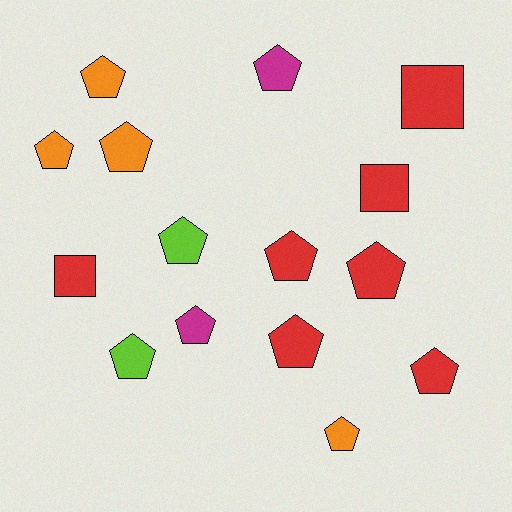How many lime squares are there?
There are no lime squares.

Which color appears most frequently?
Red, with 7 objects.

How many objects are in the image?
There are 15 objects.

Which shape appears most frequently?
Pentagon, with 12 objects.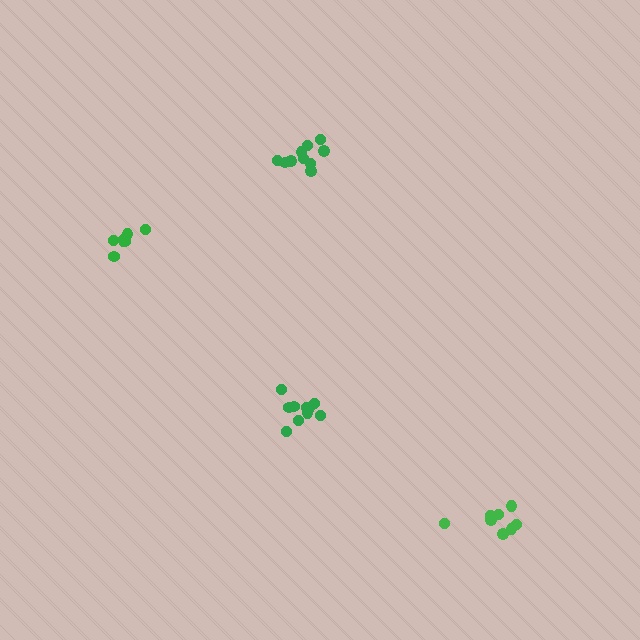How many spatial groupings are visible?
There are 4 spatial groupings.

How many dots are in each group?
Group 1: 10 dots, Group 2: 8 dots, Group 3: 8 dots, Group 4: 10 dots (36 total).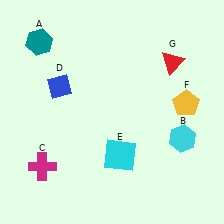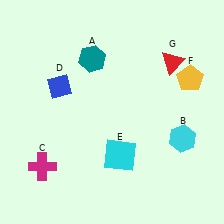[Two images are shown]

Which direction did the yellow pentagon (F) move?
The yellow pentagon (F) moved up.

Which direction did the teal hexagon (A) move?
The teal hexagon (A) moved right.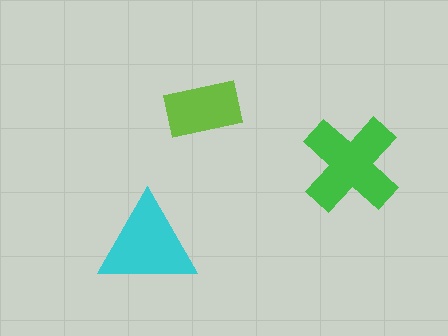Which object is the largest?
The green cross.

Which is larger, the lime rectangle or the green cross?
The green cross.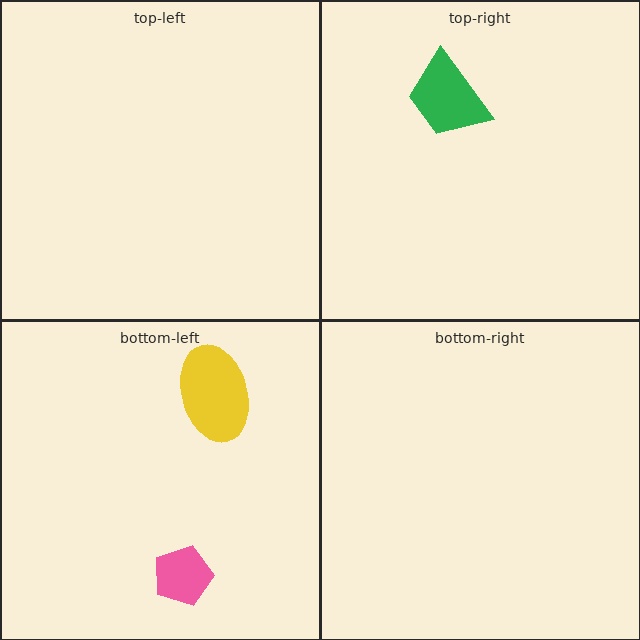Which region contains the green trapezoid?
The top-right region.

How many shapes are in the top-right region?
1.